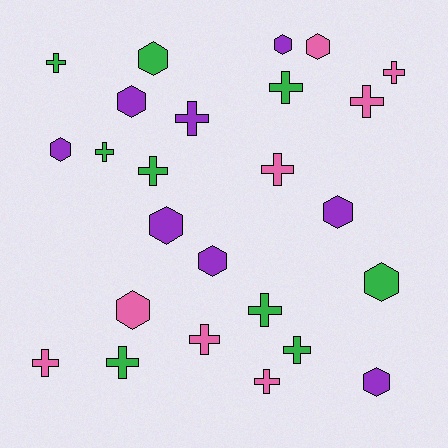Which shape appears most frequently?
Cross, with 14 objects.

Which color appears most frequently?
Green, with 9 objects.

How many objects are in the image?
There are 25 objects.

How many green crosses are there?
There are 7 green crosses.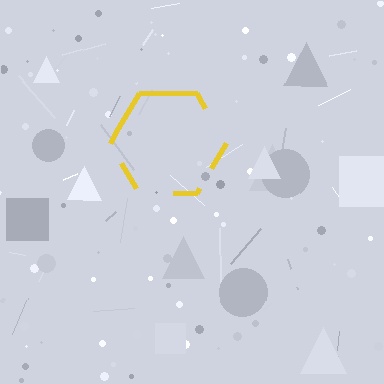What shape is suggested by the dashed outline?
The dashed outline suggests a hexagon.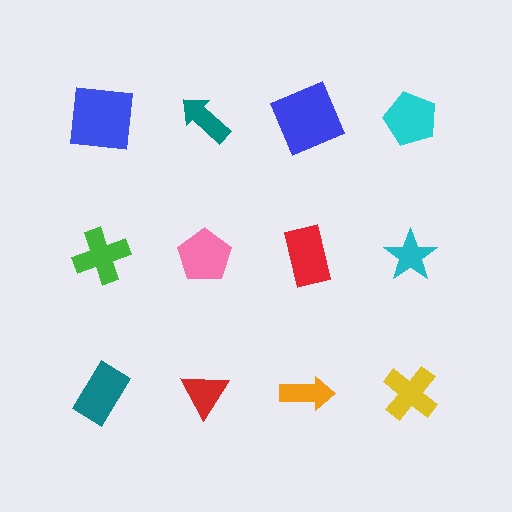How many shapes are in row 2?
4 shapes.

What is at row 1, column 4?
A cyan pentagon.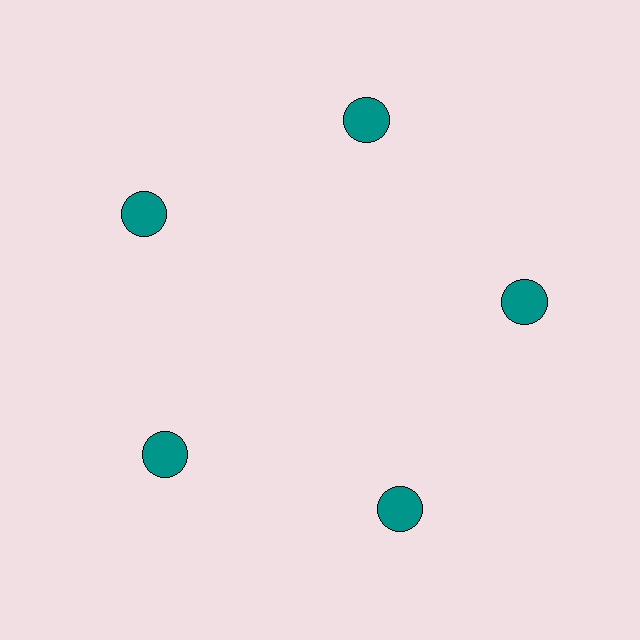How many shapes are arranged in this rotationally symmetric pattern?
There are 5 shapes, arranged in 5 groups of 1.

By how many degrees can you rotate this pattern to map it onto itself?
The pattern maps onto itself every 72 degrees of rotation.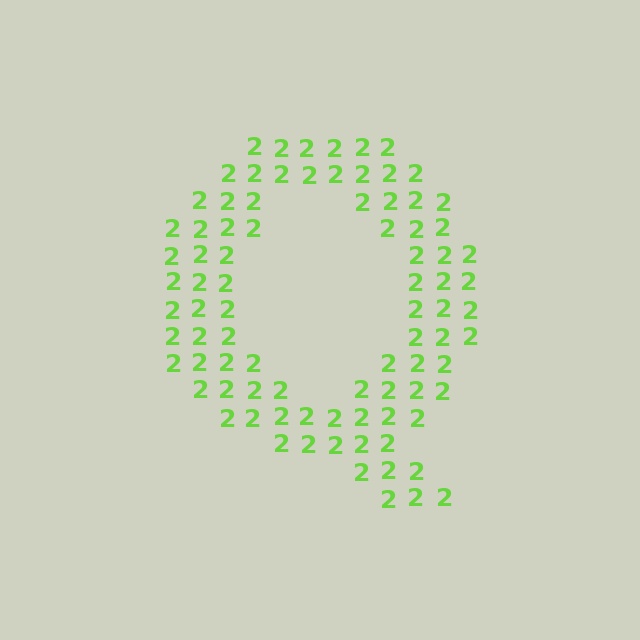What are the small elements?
The small elements are digit 2's.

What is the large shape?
The large shape is the letter Q.